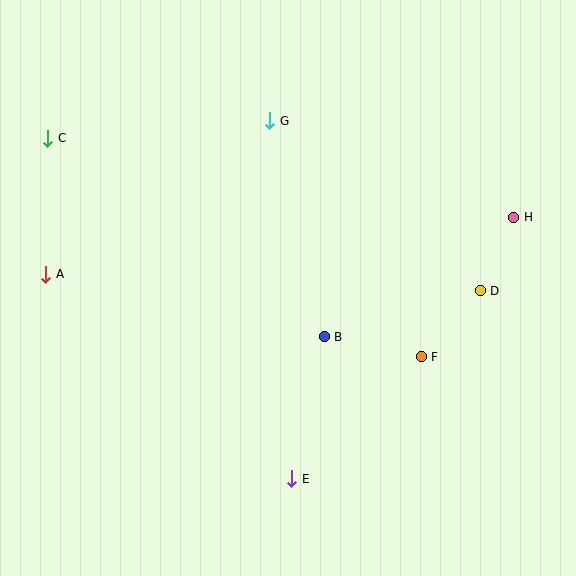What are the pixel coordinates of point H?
Point H is at (514, 217).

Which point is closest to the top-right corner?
Point H is closest to the top-right corner.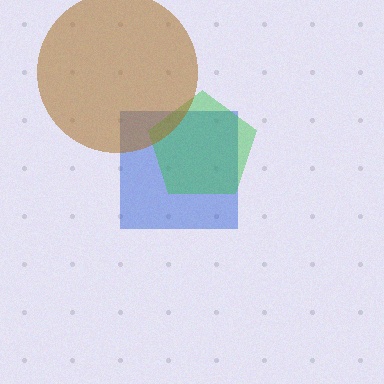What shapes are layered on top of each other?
The layered shapes are: a blue square, a green pentagon, a brown circle.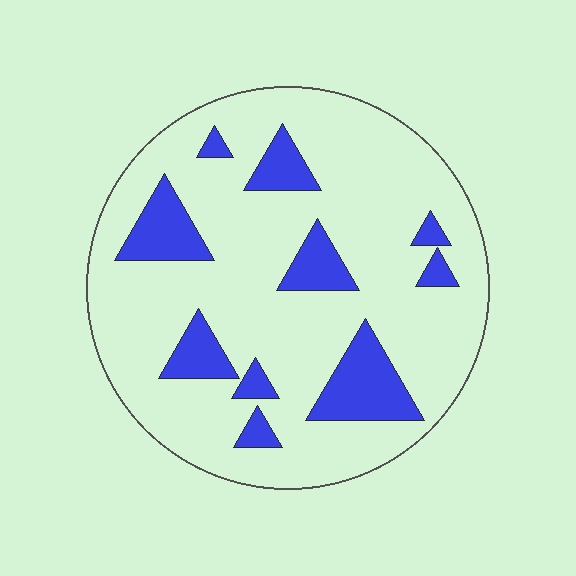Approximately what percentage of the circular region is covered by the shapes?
Approximately 20%.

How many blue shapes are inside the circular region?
10.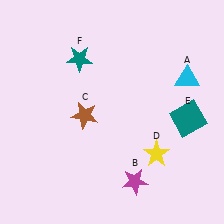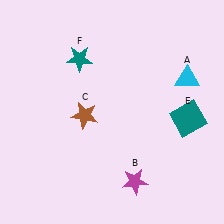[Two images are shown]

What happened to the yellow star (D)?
The yellow star (D) was removed in Image 2. It was in the bottom-right area of Image 1.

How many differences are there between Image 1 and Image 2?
There is 1 difference between the two images.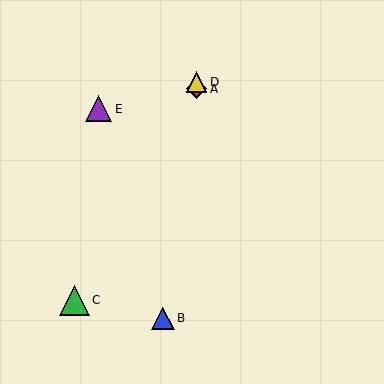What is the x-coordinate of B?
Object B is at x≈163.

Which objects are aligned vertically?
Objects A, D are aligned vertically.